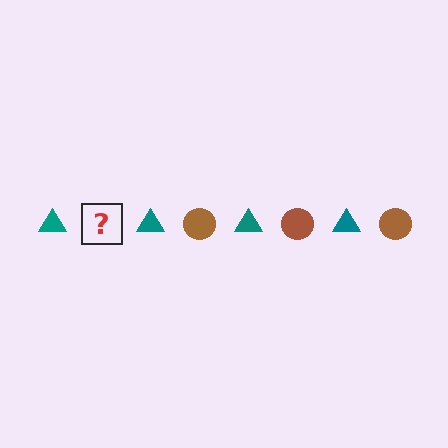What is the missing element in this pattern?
The missing element is a brown circle.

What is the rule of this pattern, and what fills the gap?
The rule is that the pattern alternates between teal triangle and brown circle. The gap should be filled with a brown circle.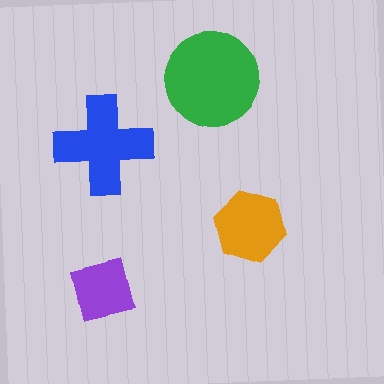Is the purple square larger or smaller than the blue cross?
Smaller.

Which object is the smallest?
The purple square.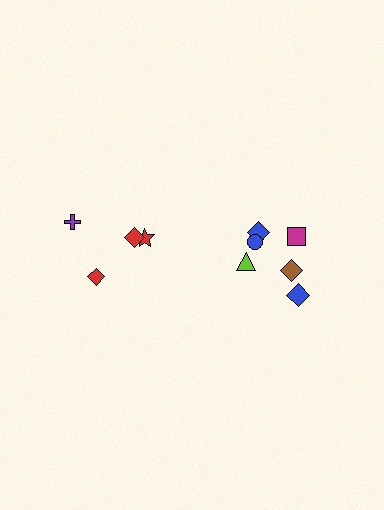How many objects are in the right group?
There are 6 objects.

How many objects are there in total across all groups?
There are 10 objects.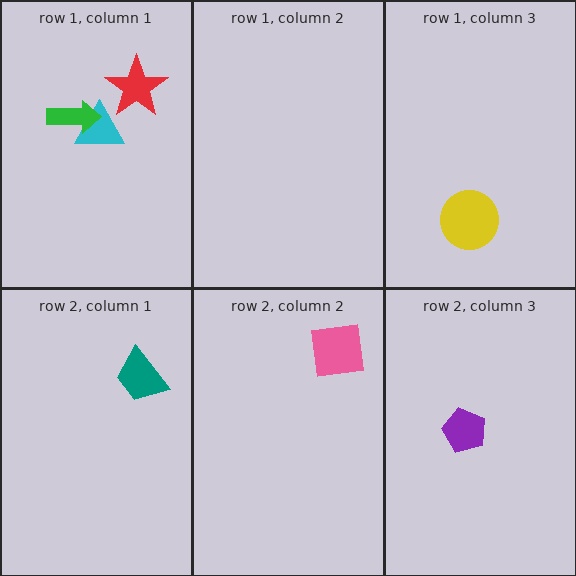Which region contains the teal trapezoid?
The row 2, column 1 region.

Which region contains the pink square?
The row 2, column 2 region.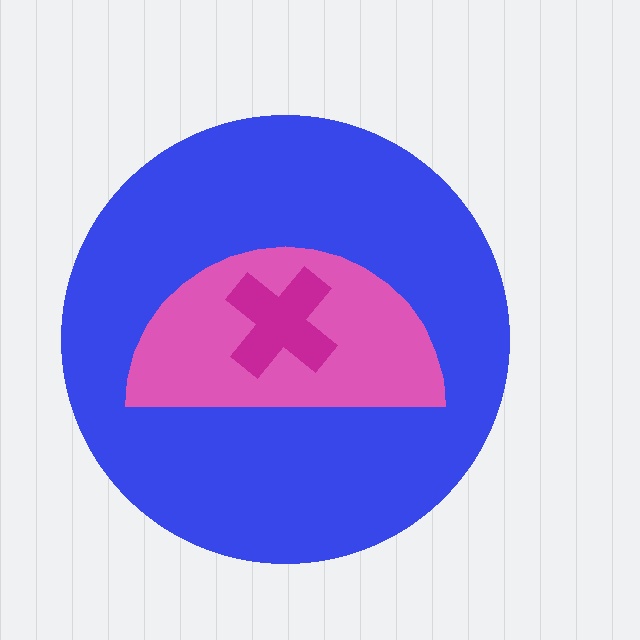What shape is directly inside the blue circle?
The pink semicircle.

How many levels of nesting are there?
3.